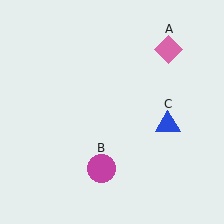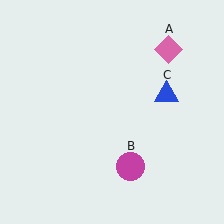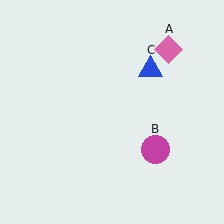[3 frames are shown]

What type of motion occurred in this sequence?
The magenta circle (object B), blue triangle (object C) rotated counterclockwise around the center of the scene.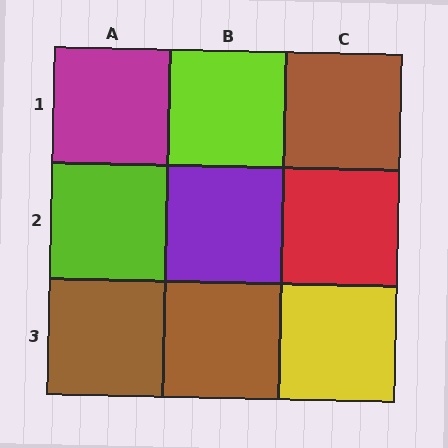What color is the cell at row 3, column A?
Brown.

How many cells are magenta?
1 cell is magenta.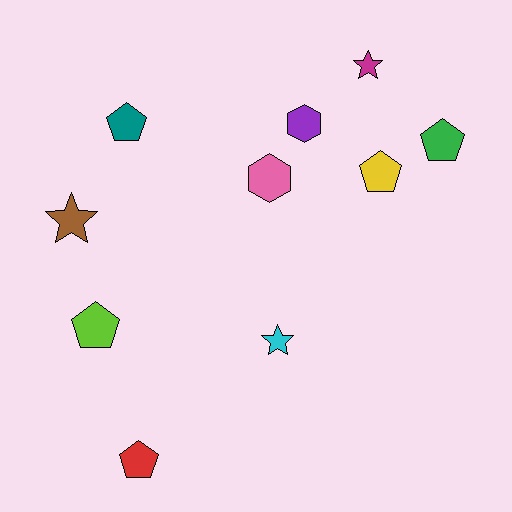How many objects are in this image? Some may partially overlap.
There are 10 objects.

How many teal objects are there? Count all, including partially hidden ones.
There is 1 teal object.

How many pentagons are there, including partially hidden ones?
There are 5 pentagons.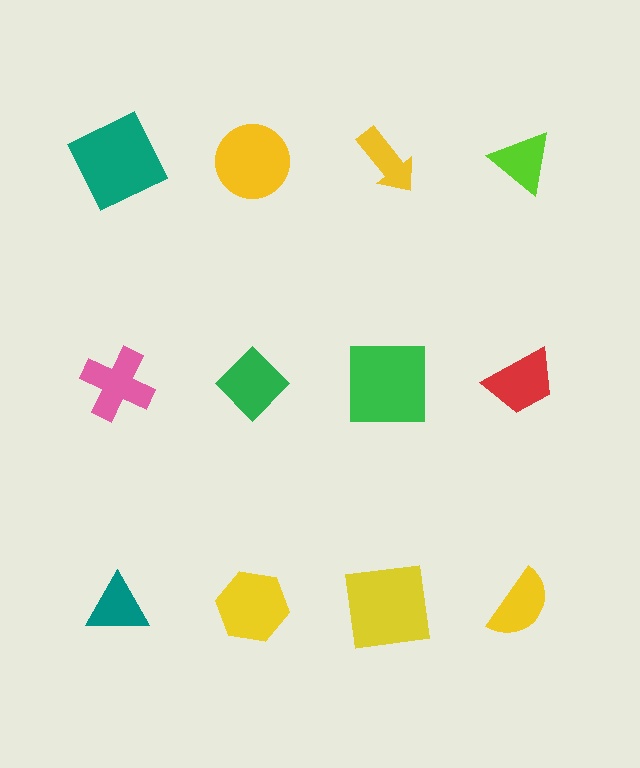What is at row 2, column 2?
A green diamond.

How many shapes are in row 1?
4 shapes.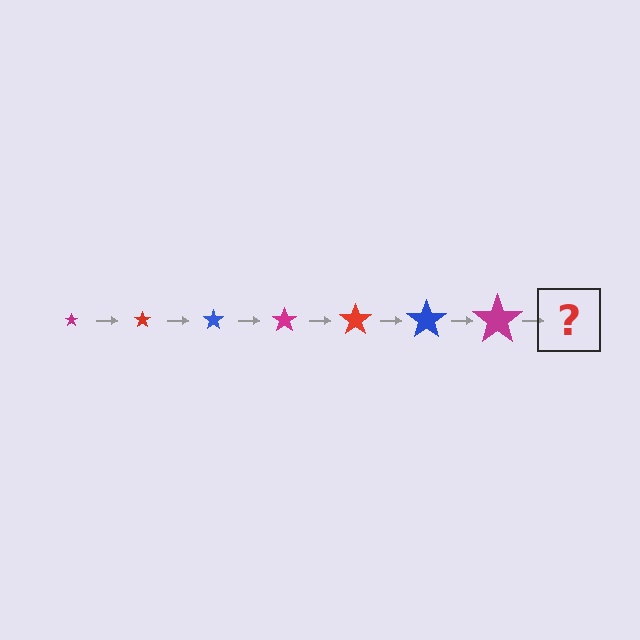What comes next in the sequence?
The next element should be a red star, larger than the previous one.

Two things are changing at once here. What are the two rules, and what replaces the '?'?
The two rules are that the star grows larger each step and the color cycles through magenta, red, and blue. The '?' should be a red star, larger than the previous one.